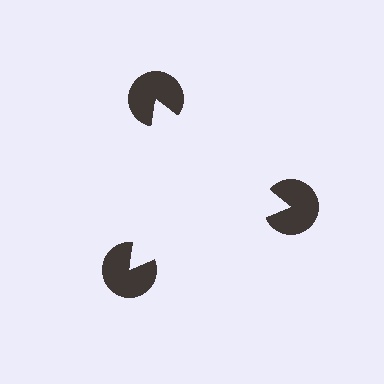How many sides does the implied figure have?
3 sides.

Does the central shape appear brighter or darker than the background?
It typically appears slightly brighter than the background, even though no actual brightness change is drawn.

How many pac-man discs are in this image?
There are 3 — one at each vertex of the illusory triangle.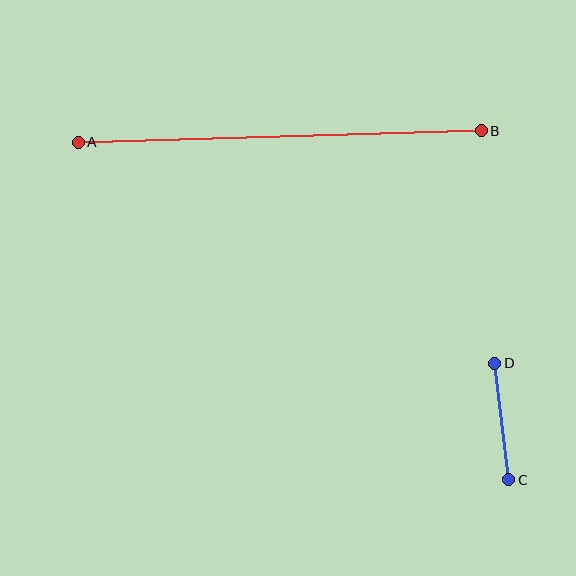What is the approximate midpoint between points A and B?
The midpoint is at approximately (280, 137) pixels.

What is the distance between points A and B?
The distance is approximately 403 pixels.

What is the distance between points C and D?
The distance is approximately 117 pixels.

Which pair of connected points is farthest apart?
Points A and B are farthest apart.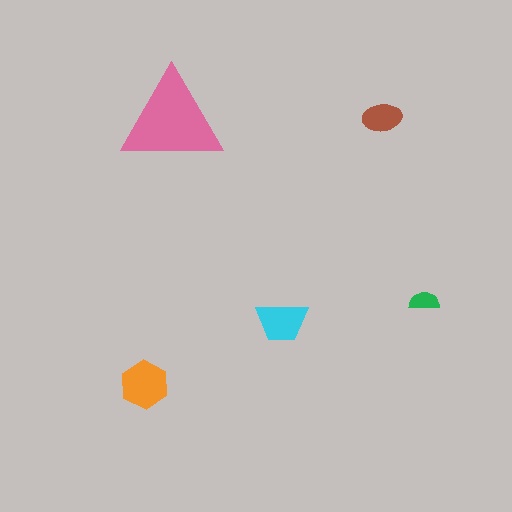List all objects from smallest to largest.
The green semicircle, the brown ellipse, the cyan trapezoid, the orange hexagon, the pink triangle.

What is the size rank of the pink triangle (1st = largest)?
1st.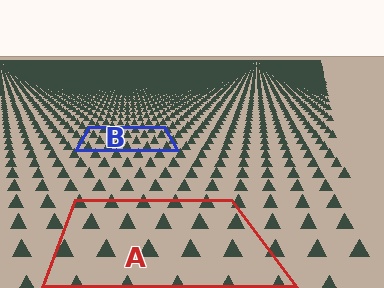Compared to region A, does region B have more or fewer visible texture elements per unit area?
Region B has more texture elements per unit area — they are packed more densely because it is farther away.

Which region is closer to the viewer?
Region A is closer. The texture elements there are larger and more spread out.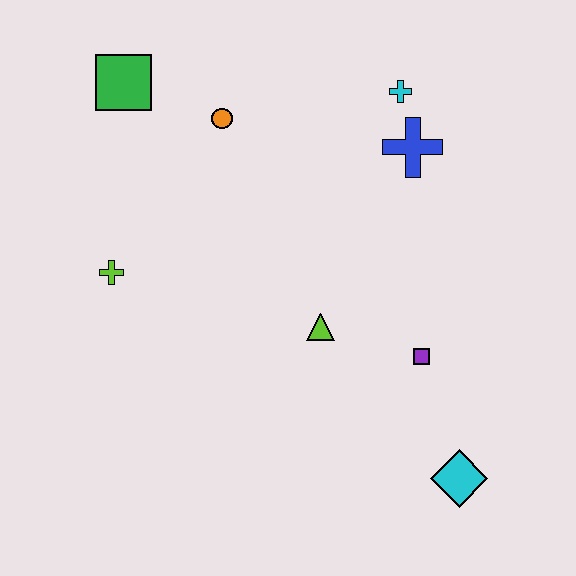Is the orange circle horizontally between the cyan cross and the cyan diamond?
No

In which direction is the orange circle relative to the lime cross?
The orange circle is above the lime cross.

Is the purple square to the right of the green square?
Yes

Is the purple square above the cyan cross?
No